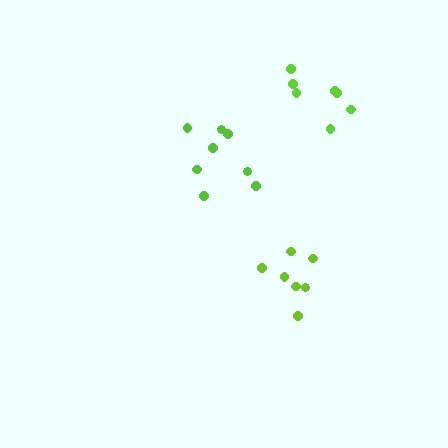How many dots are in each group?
Group 1: 8 dots, Group 2: 7 dots, Group 3: 7 dots (22 total).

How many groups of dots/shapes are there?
There are 3 groups.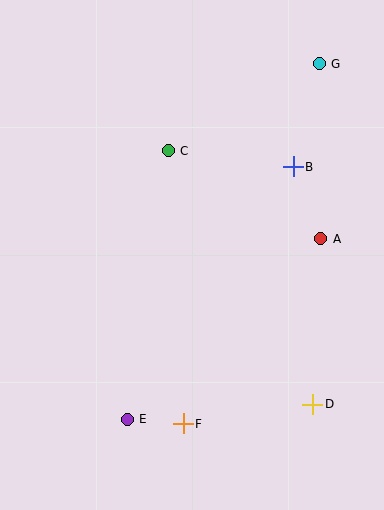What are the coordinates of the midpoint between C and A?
The midpoint between C and A is at (245, 195).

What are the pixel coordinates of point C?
Point C is at (168, 151).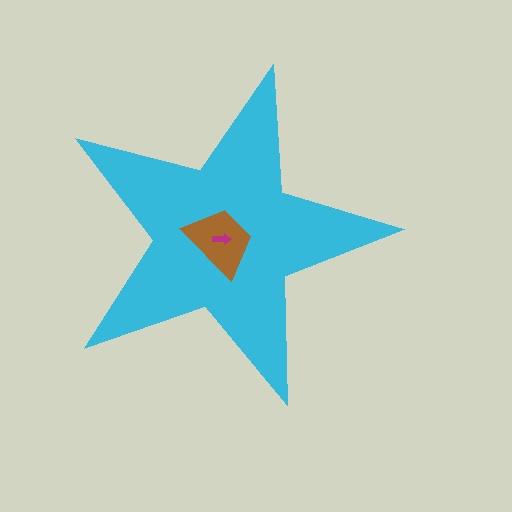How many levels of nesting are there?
3.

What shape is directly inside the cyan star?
The brown trapezoid.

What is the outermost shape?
The cyan star.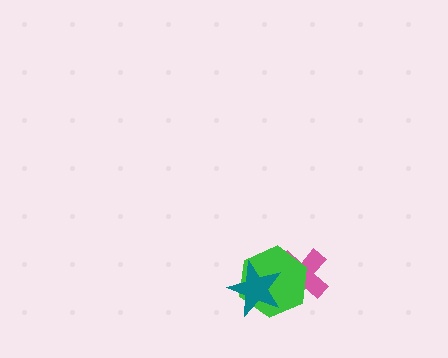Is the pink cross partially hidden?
Yes, it is partially covered by another shape.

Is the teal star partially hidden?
No, no other shape covers it.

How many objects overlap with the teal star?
2 objects overlap with the teal star.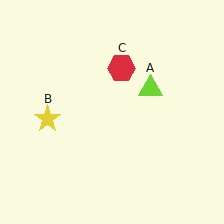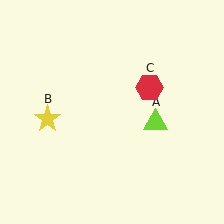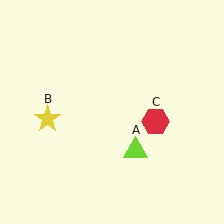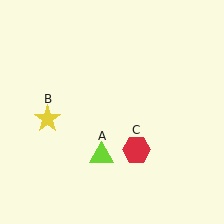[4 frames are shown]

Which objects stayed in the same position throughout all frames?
Yellow star (object B) remained stationary.